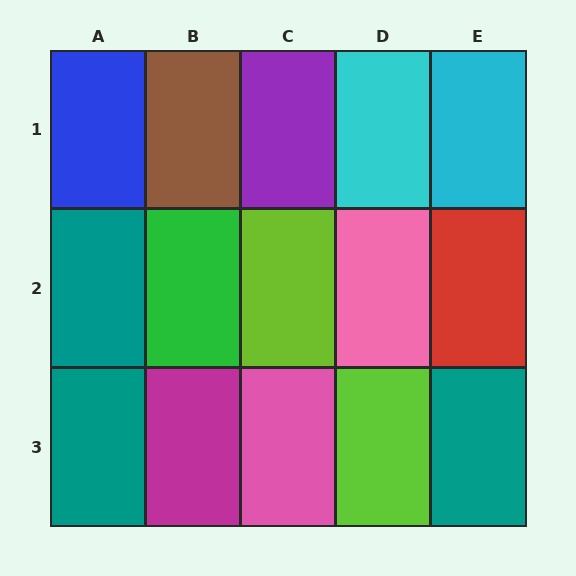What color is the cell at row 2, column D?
Pink.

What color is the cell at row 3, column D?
Lime.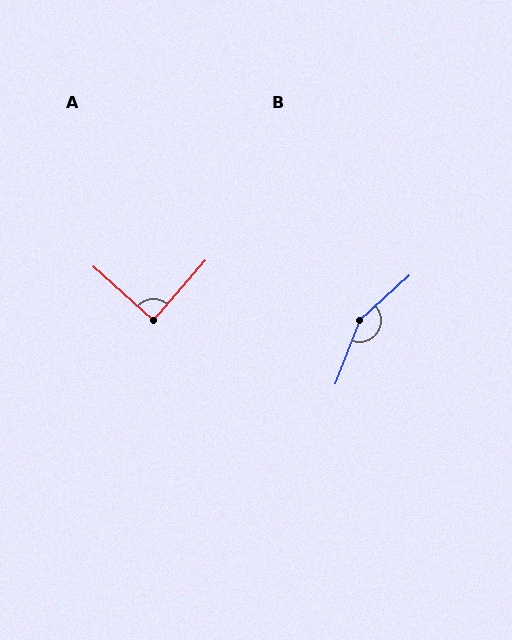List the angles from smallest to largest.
A (88°), B (153°).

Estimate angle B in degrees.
Approximately 153 degrees.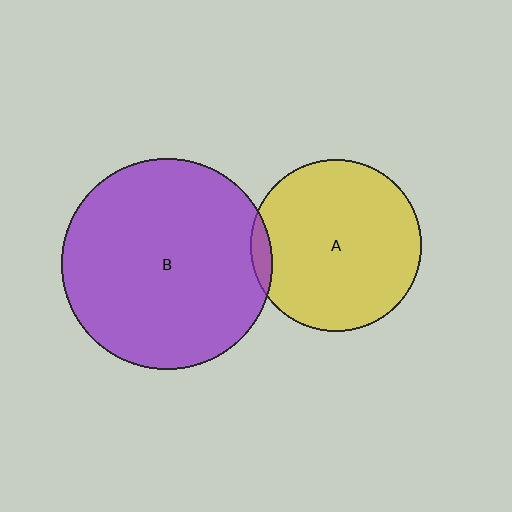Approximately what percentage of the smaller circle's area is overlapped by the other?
Approximately 5%.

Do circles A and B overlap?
Yes.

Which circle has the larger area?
Circle B (purple).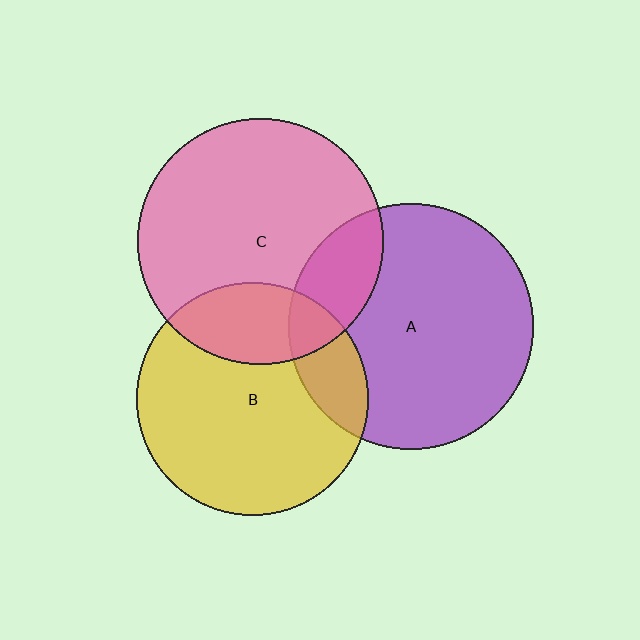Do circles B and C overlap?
Yes.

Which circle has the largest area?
Circle C (pink).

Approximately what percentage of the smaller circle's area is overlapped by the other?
Approximately 25%.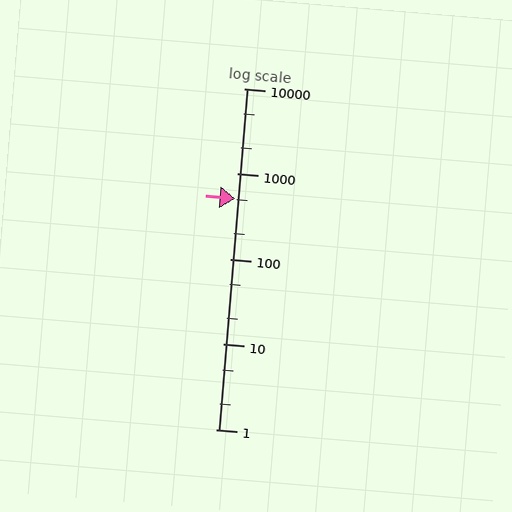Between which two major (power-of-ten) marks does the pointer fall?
The pointer is between 100 and 1000.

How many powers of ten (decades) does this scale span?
The scale spans 4 decades, from 1 to 10000.